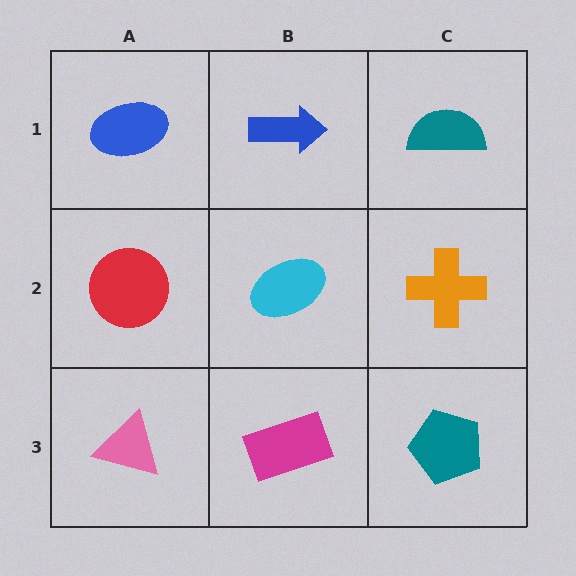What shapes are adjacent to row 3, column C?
An orange cross (row 2, column C), a magenta rectangle (row 3, column B).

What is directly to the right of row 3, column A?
A magenta rectangle.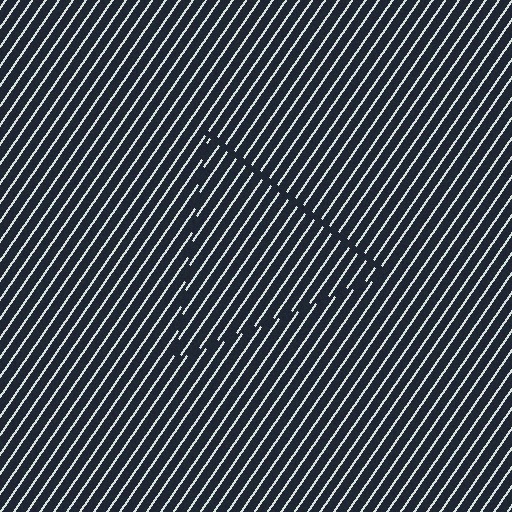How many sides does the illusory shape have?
3 sides — the line-ends trace a triangle.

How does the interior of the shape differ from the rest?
The interior of the shape contains the same grating, shifted by half a period — the contour is defined by the phase discontinuity where line-ends from the inner and outer gratings abut.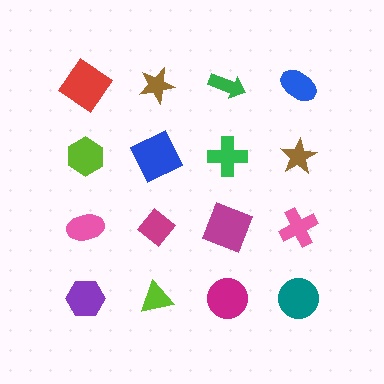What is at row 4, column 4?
A teal circle.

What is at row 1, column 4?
A blue ellipse.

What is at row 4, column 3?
A magenta circle.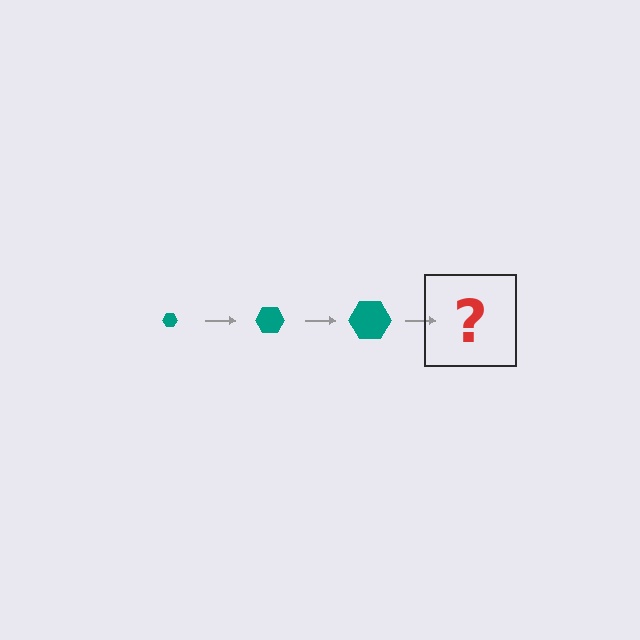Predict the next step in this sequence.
The next step is a teal hexagon, larger than the previous one.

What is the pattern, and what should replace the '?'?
The pattern is that the hexagon gets progressively larger each step. The '?' should be a teal hexagon, larger than the previous one.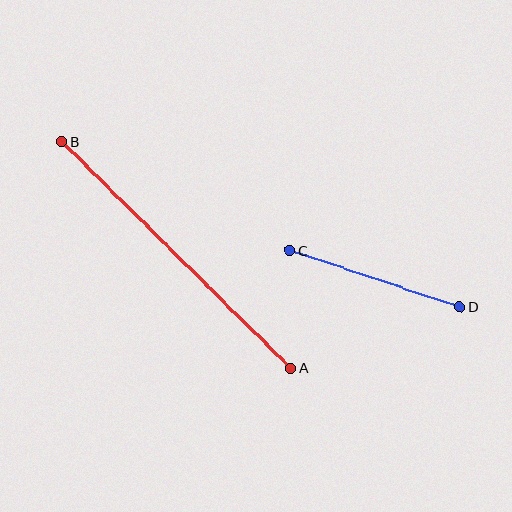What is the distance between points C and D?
The distance is approximately 179 pixels.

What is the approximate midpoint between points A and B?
The midpoint is at approximately (176, 255) pixels.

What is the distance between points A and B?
The distance is approximately 322 pixels.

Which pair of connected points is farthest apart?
Points A and B are farthest apart.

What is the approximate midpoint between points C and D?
The midpoint is at approximately (375, 278) pixels.